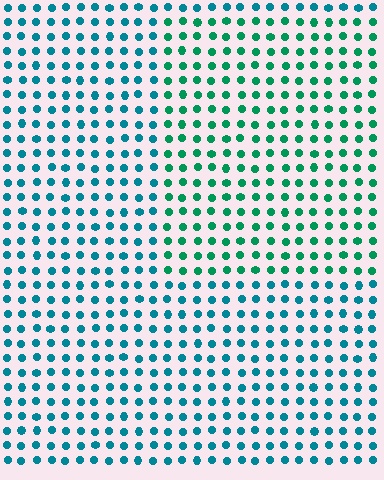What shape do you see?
I see a rectangle.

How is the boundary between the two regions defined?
The boundary is defined purely by a slight shift in hue (about 32 degrees). Spacing, size, and orientation are identical on both sides.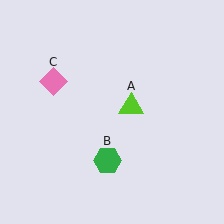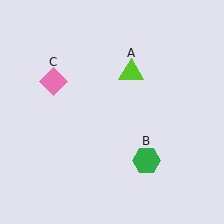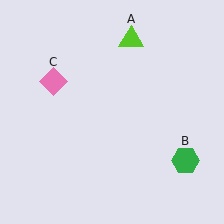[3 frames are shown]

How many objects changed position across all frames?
2 objects changed position: lime triangle (object A), green hexagon (object B).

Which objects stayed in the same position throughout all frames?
Pink diamond (object C) remained stationary.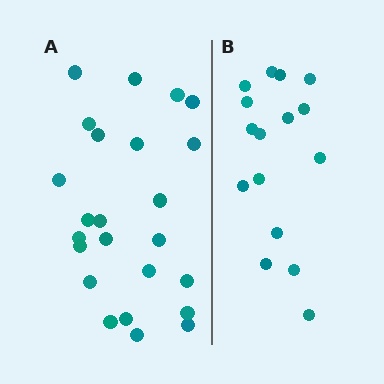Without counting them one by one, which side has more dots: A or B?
Region A (the left region) has more dots.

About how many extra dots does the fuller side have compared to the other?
Region A has roughly 8 or so more dots than region B.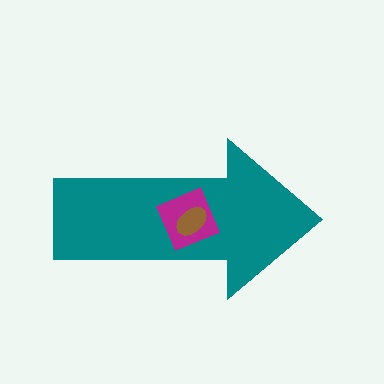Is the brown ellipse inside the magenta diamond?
Yes.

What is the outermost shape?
The teal arrow.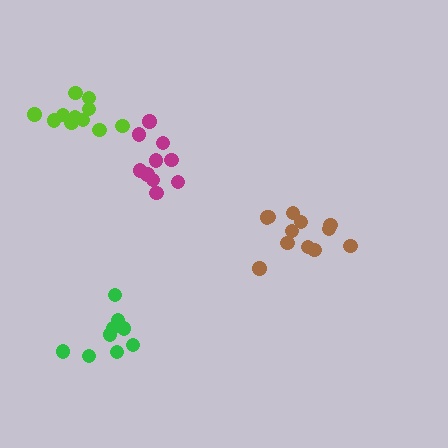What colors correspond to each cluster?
The clusters are colored: brown, lime, magenta, green.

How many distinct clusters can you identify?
There are 4 distinct clusters.